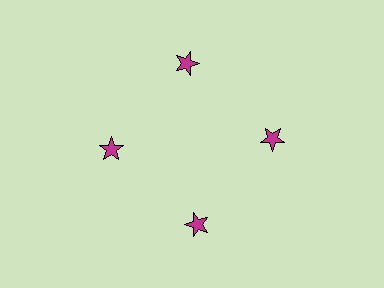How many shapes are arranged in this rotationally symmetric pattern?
There are 4 shapes, arranged in 4 groups of 1.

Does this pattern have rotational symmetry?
Yes, this pattern has 4-fold rotational symmetry. It looks the same after rotating 90 degrees around the center.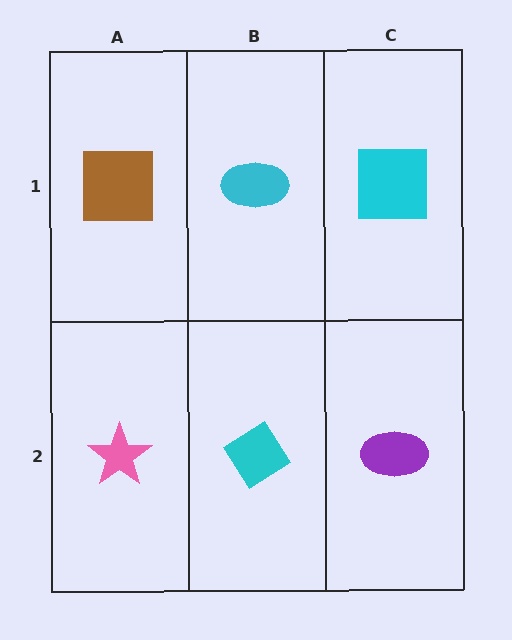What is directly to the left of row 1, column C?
A cyan ellipse.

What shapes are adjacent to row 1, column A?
A pink star (row 2, column A), a cyan ellipse (row 1, column B).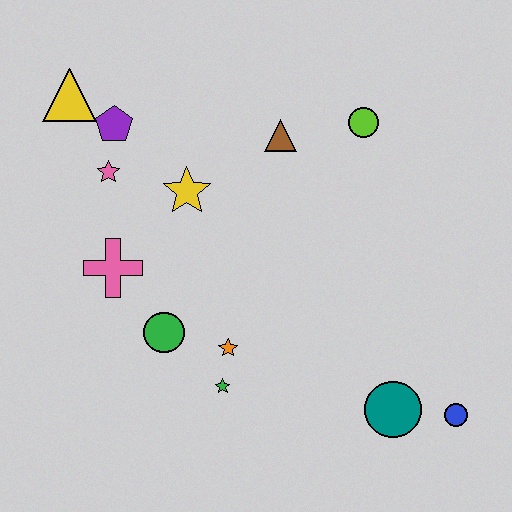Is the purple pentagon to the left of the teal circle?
Yes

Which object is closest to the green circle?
The orange star is closest to the green circle.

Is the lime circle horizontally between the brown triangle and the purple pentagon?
No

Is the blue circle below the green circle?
Yes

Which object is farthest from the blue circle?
The yellow triangle is farthest from the blue circle.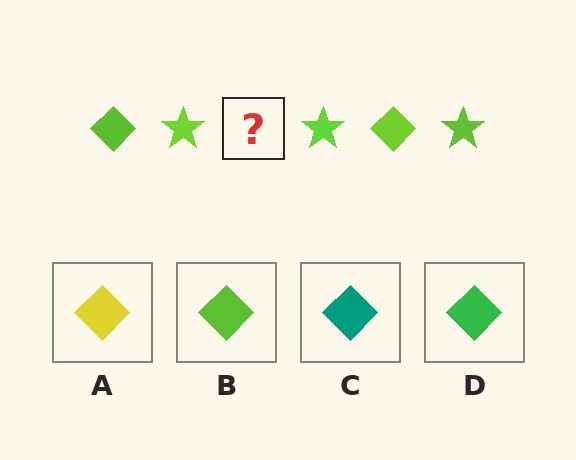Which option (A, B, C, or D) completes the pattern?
B.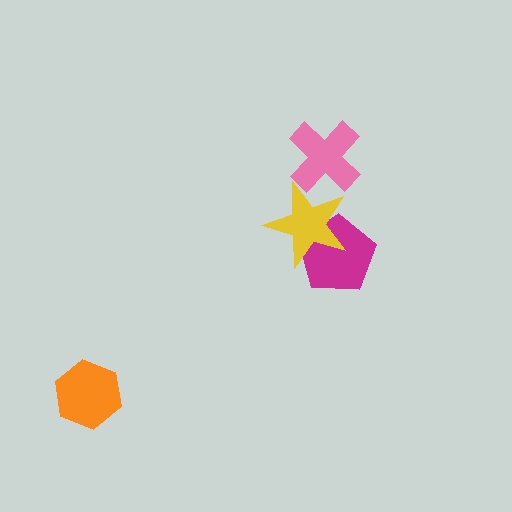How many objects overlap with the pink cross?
1 object overlaps with the pink cross.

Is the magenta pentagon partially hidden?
Yes, it is partially covered by another shape.